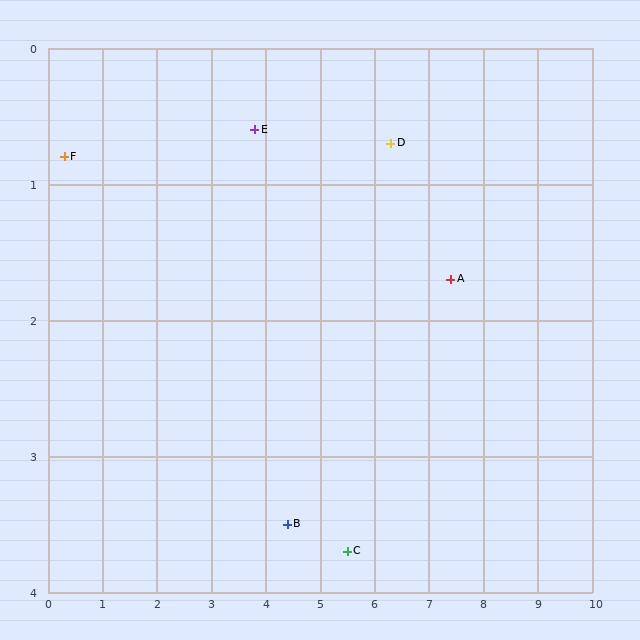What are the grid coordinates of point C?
Point C is at approximately (5.5, 3.7).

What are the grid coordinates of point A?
Point A is at approximately (7.4, 1.7).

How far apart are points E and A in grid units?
Points E and A are about 3.8 grid units apart.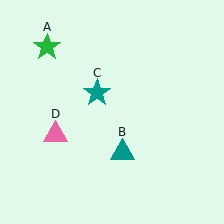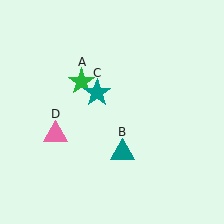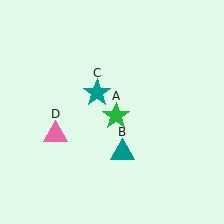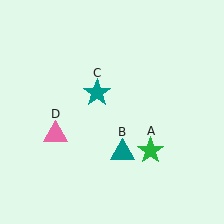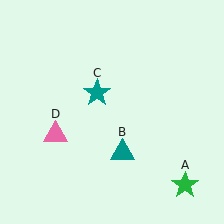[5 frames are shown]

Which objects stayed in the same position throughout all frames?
Teal triangle (object B) and teal star (object C) and pink triangle (object D) remained stationary.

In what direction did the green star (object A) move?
The green star (object A) moved down and to the right.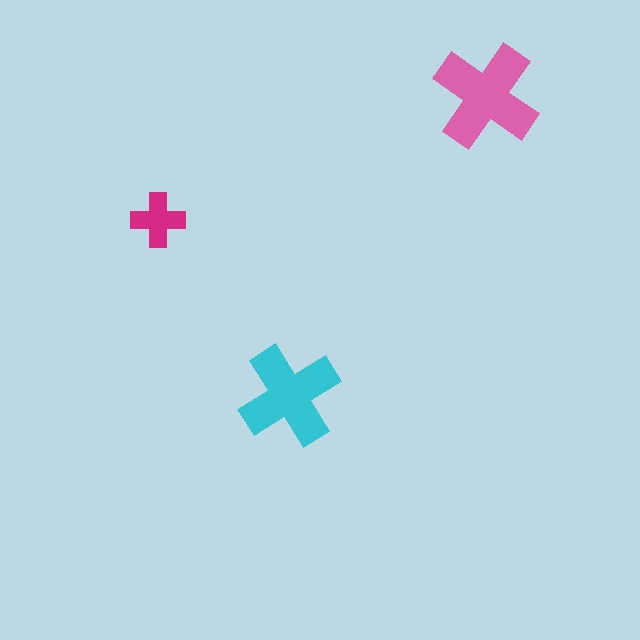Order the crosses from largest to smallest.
the pink one, the cyan one, the magenta one.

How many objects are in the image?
There are 3 objects in the image.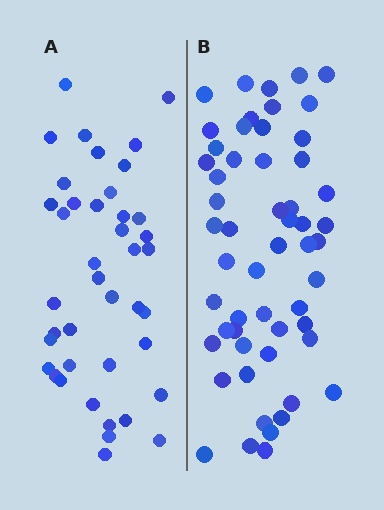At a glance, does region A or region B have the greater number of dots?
Region B (the right region) has more dots.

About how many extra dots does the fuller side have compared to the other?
Region B has approximately 15 more dots than region A.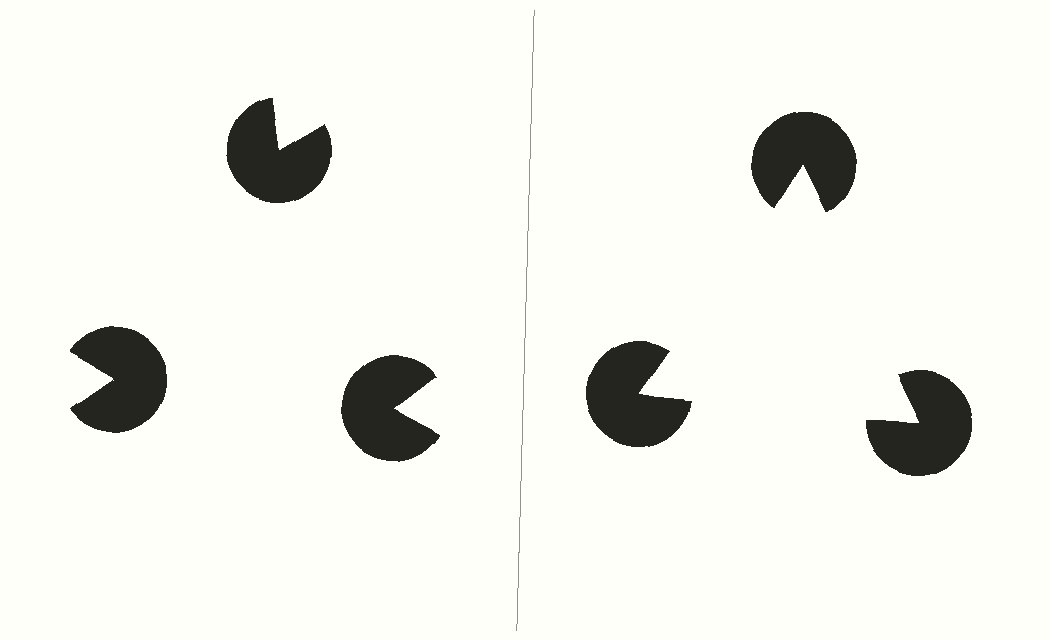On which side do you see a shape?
An illusory triangle appears on the right side. On the left side the wedge cuts are rotated, so no coherent shape forms.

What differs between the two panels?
The pac-man discs are positioned identically on both sides; only the wedge orientations differ. On the right they align to a triangle; on the left they are misaligned.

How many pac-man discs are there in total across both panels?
6 — 3 on each side.